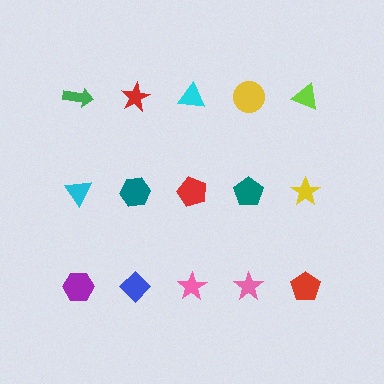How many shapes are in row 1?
5 shapes.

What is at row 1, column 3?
A cyan triangle.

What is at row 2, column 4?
A teal pentagon.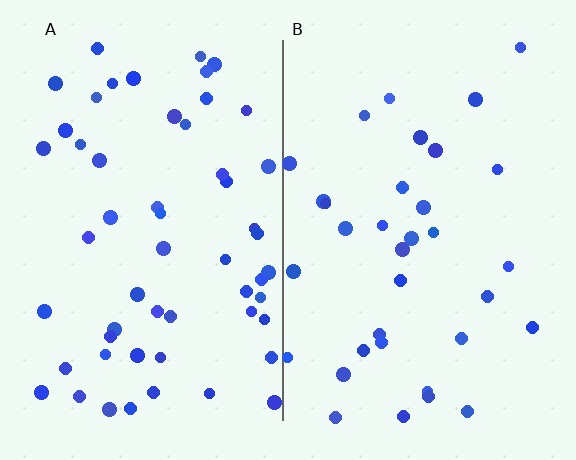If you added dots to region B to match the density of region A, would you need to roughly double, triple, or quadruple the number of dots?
Approximately double.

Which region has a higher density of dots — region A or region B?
A (the left).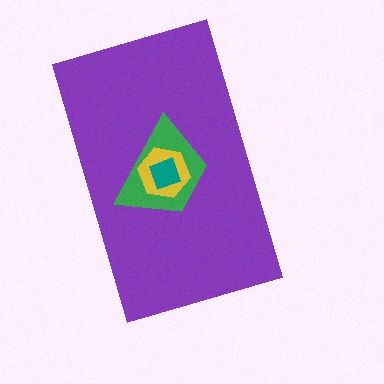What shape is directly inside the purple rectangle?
The green trapezoid.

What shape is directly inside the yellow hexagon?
The teal square.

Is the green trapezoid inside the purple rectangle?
Yes.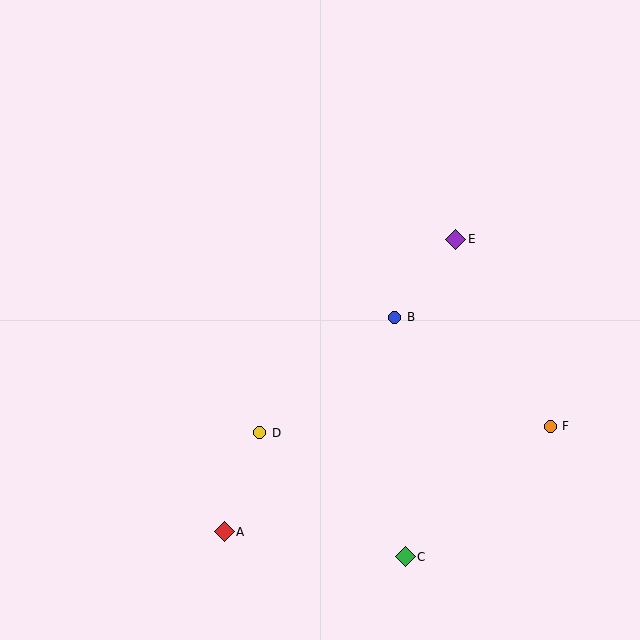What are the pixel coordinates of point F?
Point F is at (550, 426).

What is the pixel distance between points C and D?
The distance between C and D is 191 pixels.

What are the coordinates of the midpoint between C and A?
The midpoint between C and A is at (315, 544).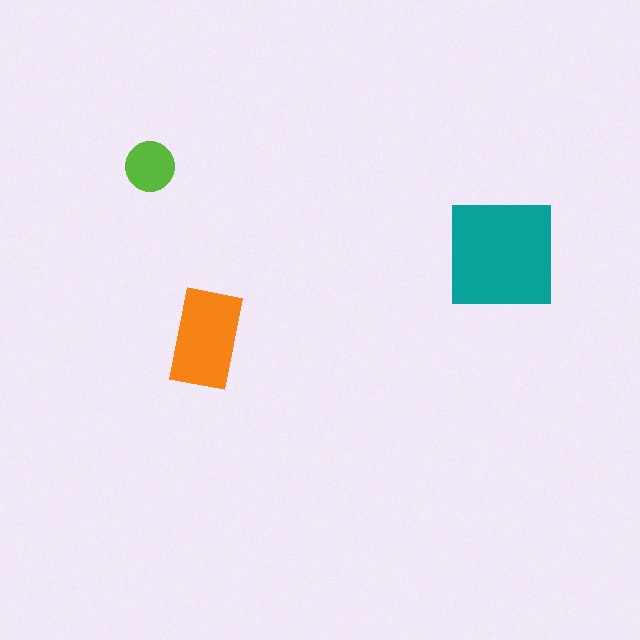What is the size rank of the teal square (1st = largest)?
1st.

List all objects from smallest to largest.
The lime circle, the orange rectangle, the teal square.